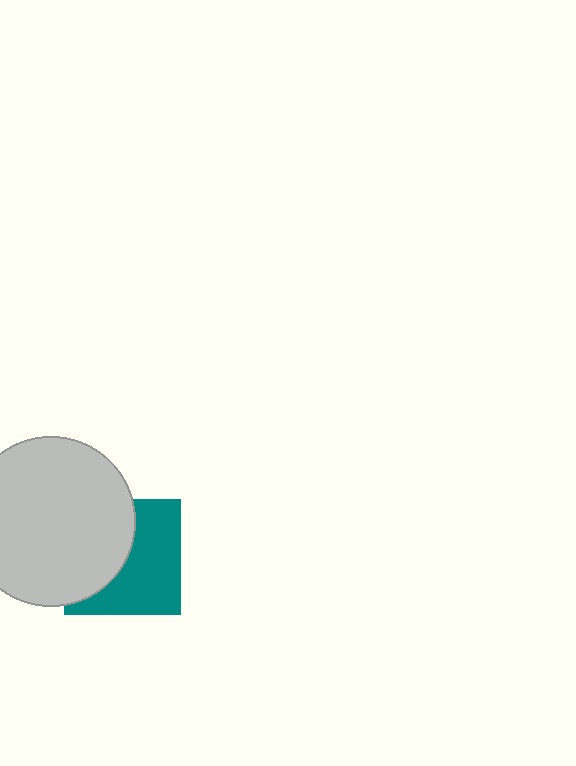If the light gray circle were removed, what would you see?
You would see the complete teal square.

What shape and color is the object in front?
The object in front is a light gray circle.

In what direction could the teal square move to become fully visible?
The teal square could move right. That would shift it out from behind the light gray circle entirely.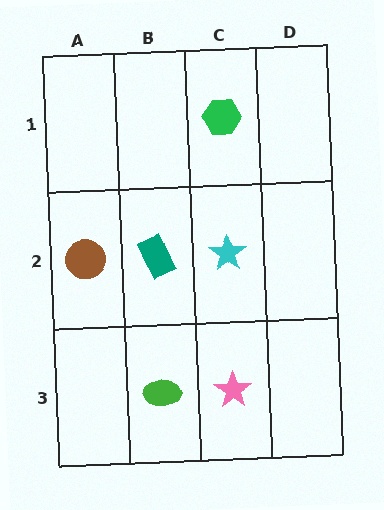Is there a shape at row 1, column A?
No, that cell is empty.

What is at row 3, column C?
A pink star.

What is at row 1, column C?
A green hexagon.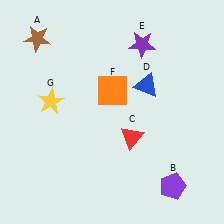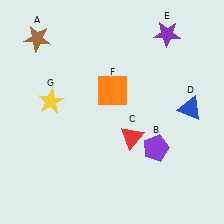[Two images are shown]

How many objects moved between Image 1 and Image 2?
3 objects moved between the two images.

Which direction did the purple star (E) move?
The purple star (E) moved right.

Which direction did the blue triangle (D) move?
The blue triangle (D) moved right.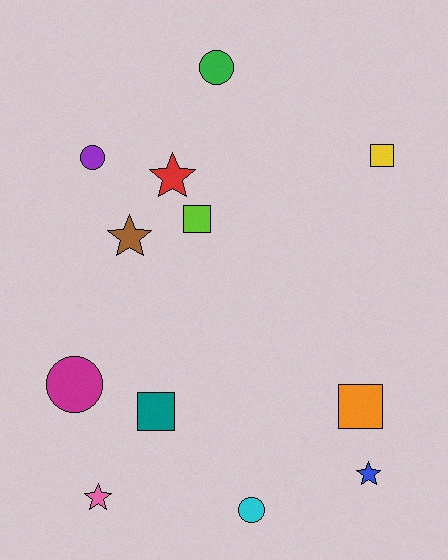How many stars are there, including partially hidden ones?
There are 4 stars.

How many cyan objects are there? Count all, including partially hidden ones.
There is 1 cyan object.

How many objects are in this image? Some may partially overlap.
There are 12 objects.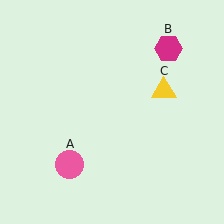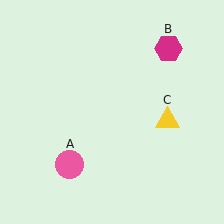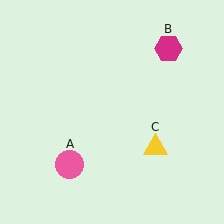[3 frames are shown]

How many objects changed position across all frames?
1 object changed position: yellow triangle (object C).